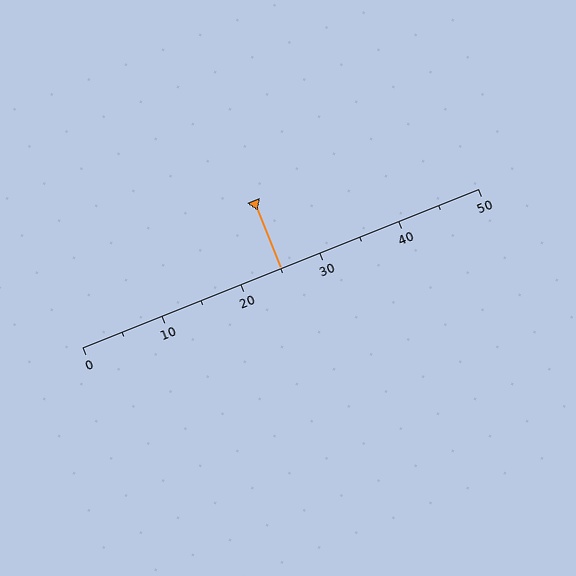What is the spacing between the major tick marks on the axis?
The major ticks are spaced 10 apart.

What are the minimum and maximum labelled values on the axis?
The axis runs from 0 to 50.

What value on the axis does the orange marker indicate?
The marker indicates approximately 25.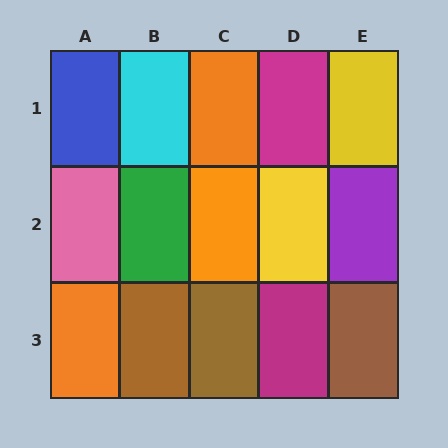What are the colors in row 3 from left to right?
Orange, brown, brown, magenta, brown.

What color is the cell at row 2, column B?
Green.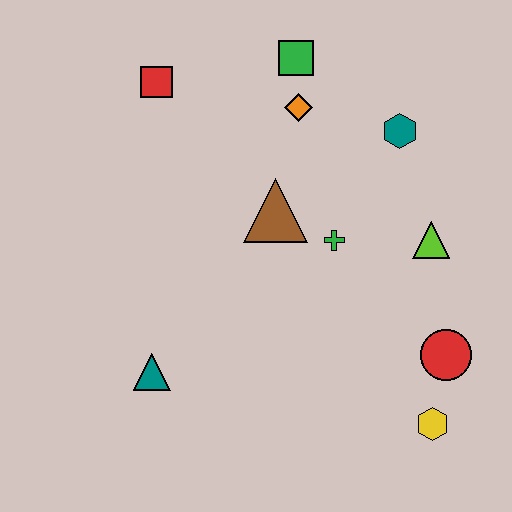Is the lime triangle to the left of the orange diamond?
No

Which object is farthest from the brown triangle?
The yellow hexagon is farthest from the brown triangle.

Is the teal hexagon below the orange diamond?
Yes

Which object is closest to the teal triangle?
The brown triangle is closest to the teal triangle.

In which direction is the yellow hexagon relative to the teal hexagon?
The yellow hexagon is below the teal hexagon.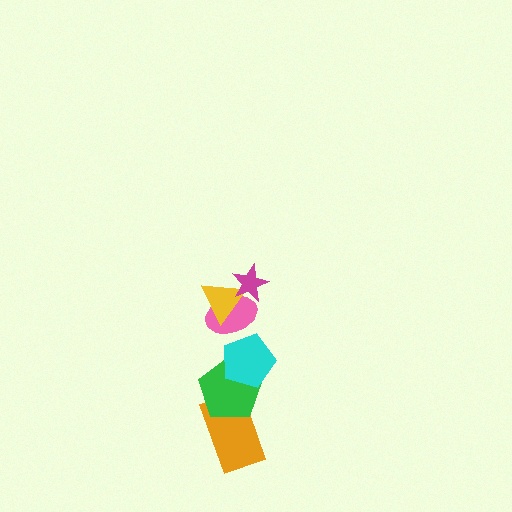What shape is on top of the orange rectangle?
The green pentagon is on top of the orange rectangle.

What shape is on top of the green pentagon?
The cyan pentagon is on top of the green pentagon.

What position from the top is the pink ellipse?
The pink ellipse is 3rd from the top.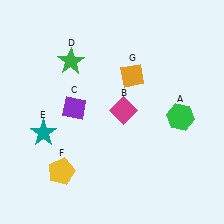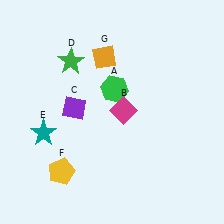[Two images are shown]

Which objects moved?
The objects that moved are: the green hexagon (A), the orange diamond (G).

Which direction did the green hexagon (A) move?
The green hexagon (A) moved left.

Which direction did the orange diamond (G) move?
The orange diamond (G) moved left.